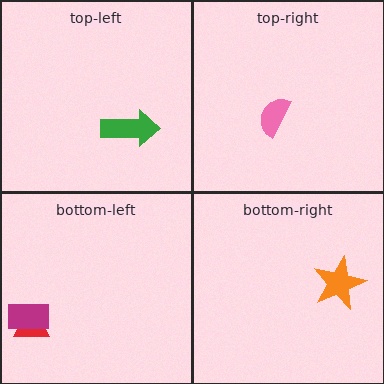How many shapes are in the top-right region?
1.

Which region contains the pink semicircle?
The top-right region.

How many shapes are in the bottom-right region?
1.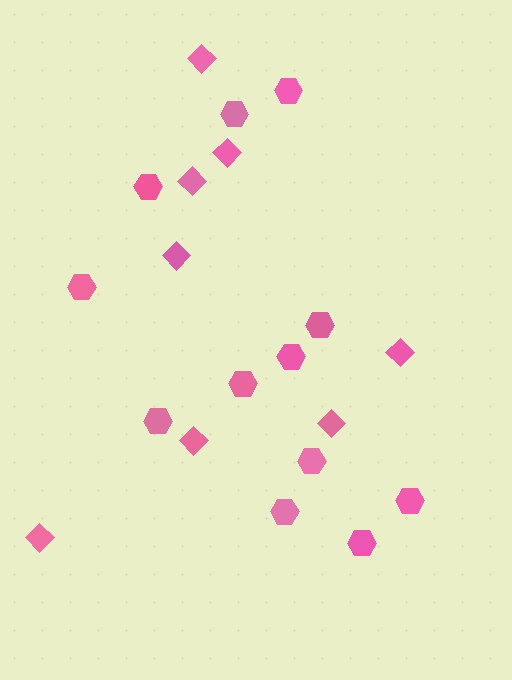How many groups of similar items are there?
There are 2 groups: one group of diamonds (8) and one group of hexagons (12).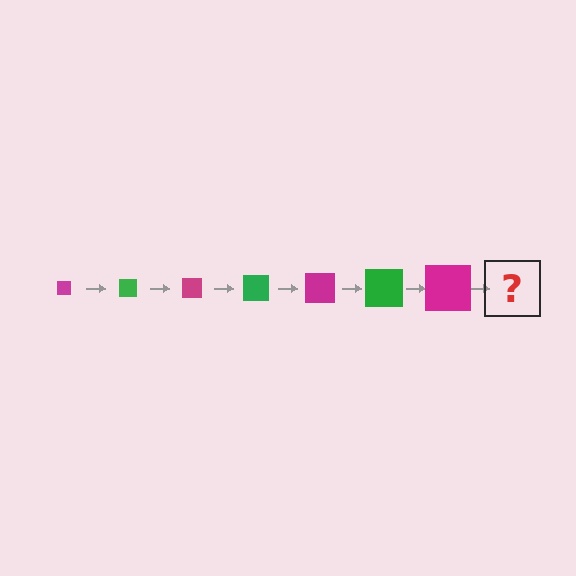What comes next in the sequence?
The next element should be a green square, larger than the previous one.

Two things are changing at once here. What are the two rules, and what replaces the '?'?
The two rules are that the square grows larger each step and the color cycles through magenta and green. The '?' should be a green square, larger than the previous one.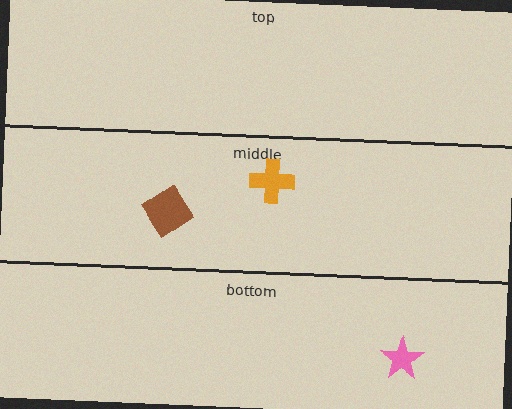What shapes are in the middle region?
The orange cross, the brown diamond.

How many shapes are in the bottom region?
1.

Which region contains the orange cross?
The middle region.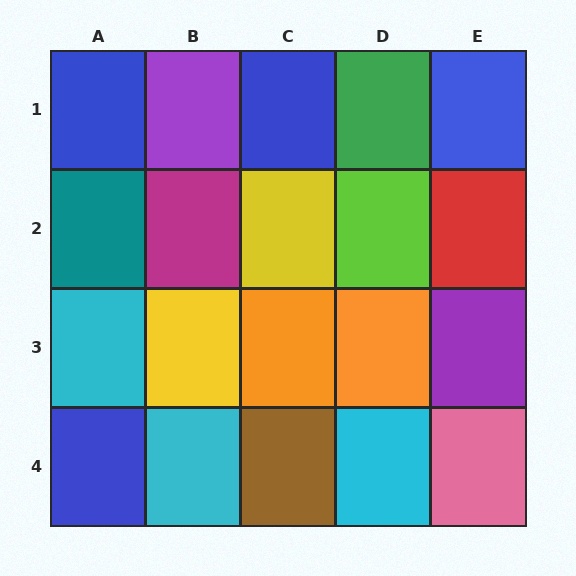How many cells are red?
1 cell is red.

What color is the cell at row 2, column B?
Magenta.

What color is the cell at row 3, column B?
Yellow.